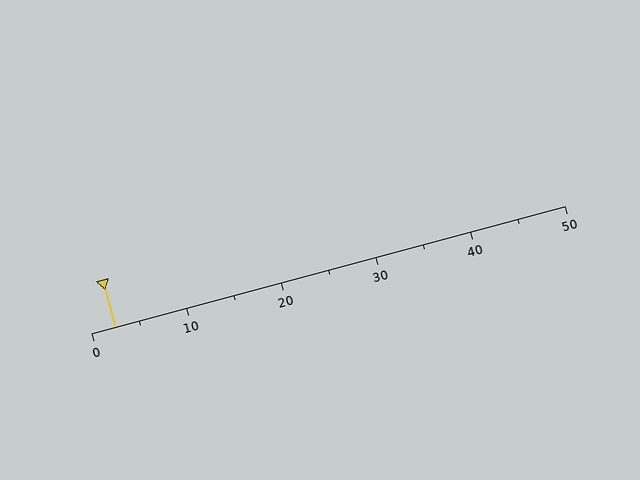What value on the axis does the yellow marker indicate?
The marker indicates approximately 2.5.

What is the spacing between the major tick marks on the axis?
The major ticks are spaced 10 apart.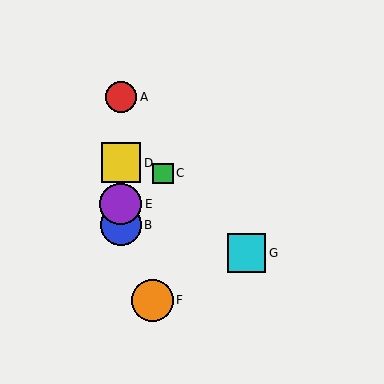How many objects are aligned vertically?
4 objects (A, B, D, E) are aligned vertically.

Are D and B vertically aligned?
Yes, both are at x≈121.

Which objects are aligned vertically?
Objects A, B, D, E are aligned vertically.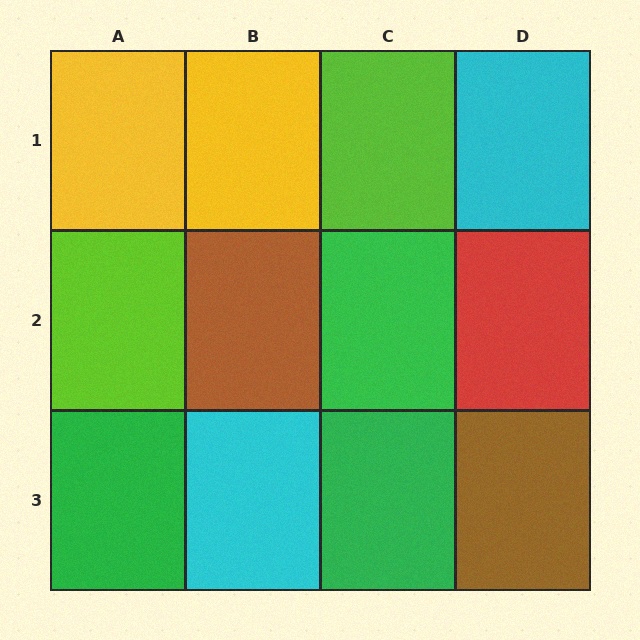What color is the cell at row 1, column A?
Yellow.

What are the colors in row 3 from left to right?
Green, cyan, green, brown.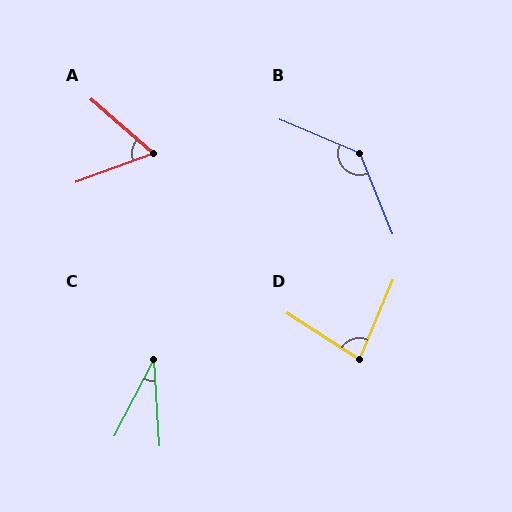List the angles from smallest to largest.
C (31°), A (61°), D (80°), B (135°).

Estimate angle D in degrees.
Approximately 80 degrees.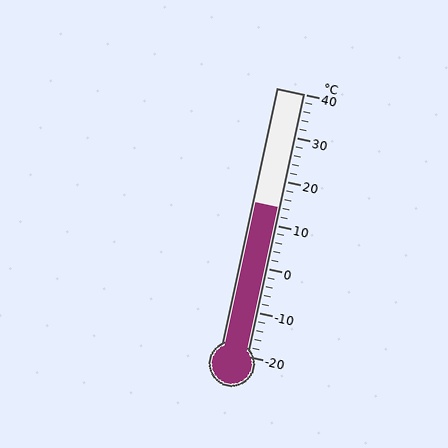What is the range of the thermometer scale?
The thermometer scale ranges from -20°C to 40°C.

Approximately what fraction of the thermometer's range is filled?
The thermometer is filled to approximately 55% of its range.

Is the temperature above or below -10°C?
The temperature is above -10°C.